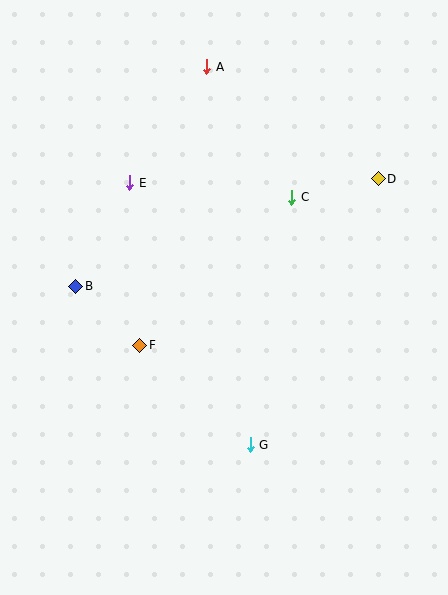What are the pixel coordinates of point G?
Point G is at (250, 445).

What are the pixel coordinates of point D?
Point D is at (378, 179).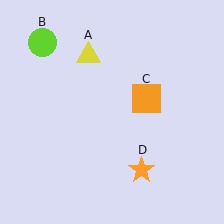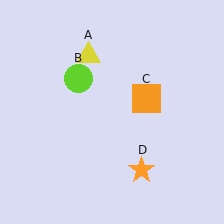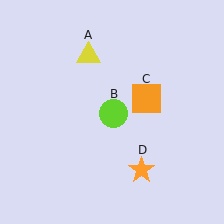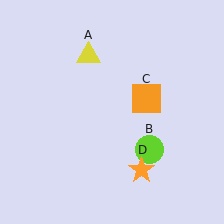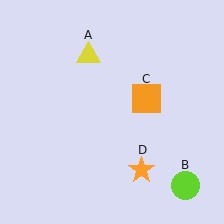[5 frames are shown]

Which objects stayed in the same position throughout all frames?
Yellow triangle (object A) and orange square (object C) and orange star (object D) remained stationary.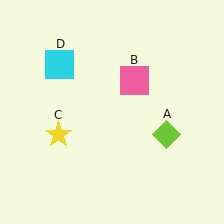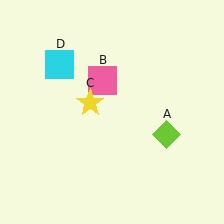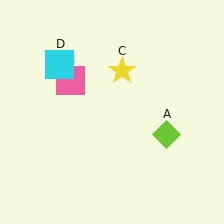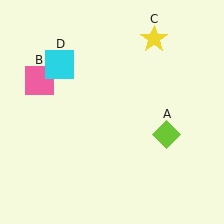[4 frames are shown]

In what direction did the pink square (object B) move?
The pink square (object B) moved left.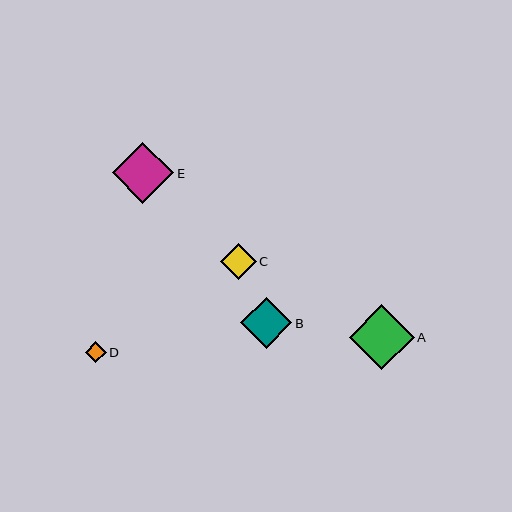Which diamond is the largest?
Diamond A is the largest with a size of approximately 65 pixels.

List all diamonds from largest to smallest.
From largest to smallest: A, E, B, C, D.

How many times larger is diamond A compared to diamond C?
Diamond A is approximately 1.8 times the size of diamond C.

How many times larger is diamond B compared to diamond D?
Diamond B is approximately 2.4 times the size of diamond D.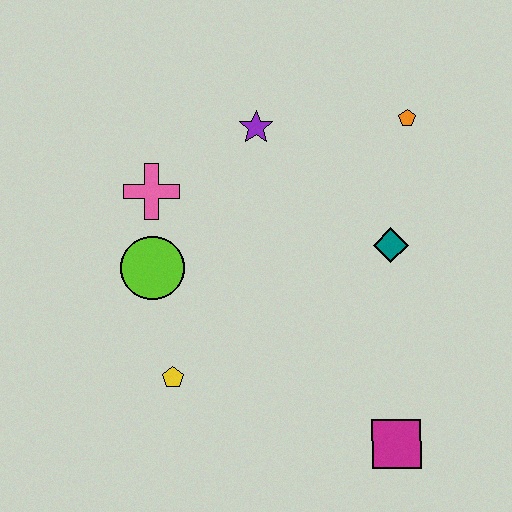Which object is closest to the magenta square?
The teal diamond is closest to the magenta square.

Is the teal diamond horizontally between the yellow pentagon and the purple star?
No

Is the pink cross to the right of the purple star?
No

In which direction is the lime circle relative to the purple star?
The lime circle is below the purple star.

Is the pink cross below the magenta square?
No